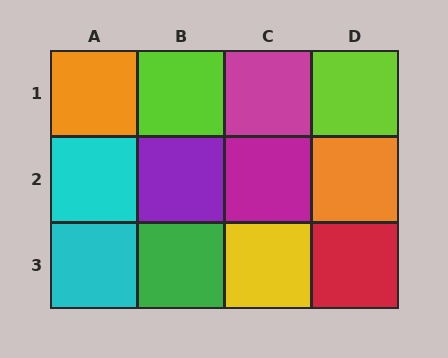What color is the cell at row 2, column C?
Magenta.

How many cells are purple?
1 cell is purple.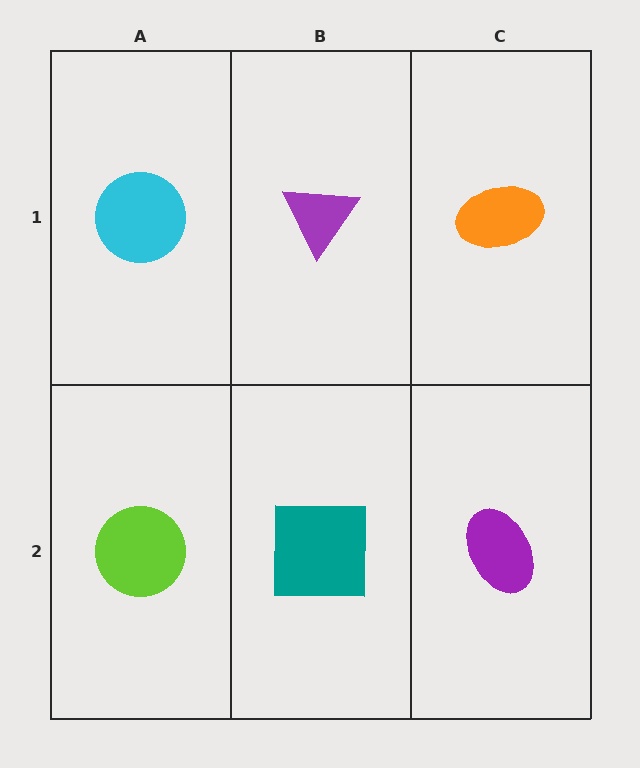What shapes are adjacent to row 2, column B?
A purple triangle (row 1, column B), a lime circle (row 2, column A), a purple ellipse (row 2, column C).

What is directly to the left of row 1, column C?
A purple triangle.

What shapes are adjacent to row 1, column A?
A lime circle (row 2, column A), a purple triangle (row 1, column B).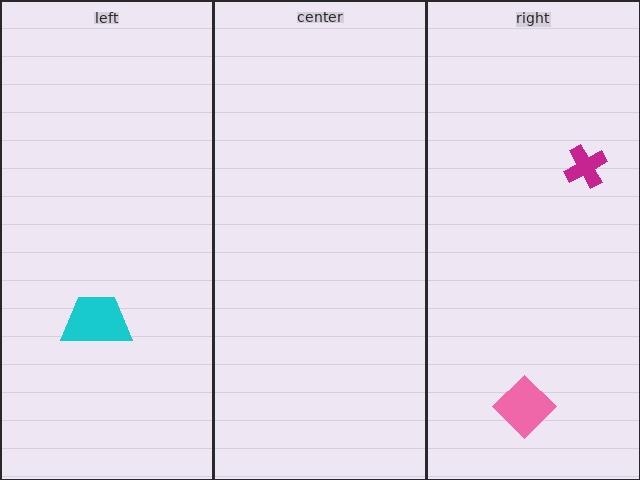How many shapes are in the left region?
1.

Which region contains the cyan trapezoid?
The left region.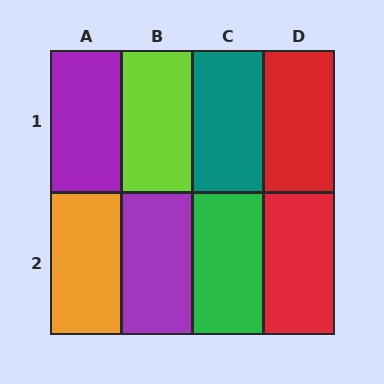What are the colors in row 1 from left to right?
Purple, lime, teal, red.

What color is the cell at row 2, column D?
Red.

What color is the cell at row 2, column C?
Green.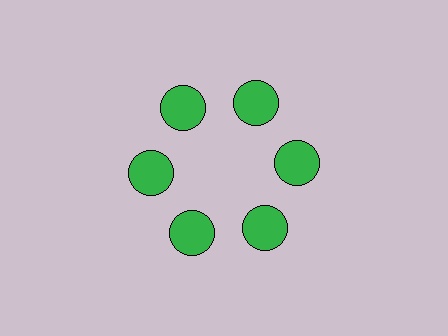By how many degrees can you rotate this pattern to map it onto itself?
The pattern maps onto itself every 60 degrees of rotation.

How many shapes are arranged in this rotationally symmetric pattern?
There are 6 shapes, arranged in 6 groups of 1.